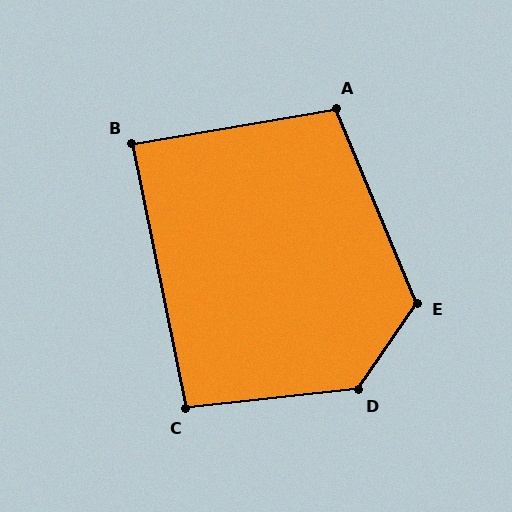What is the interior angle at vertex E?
Approximately 123 degrees (obtuse).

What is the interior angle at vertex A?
Approximately 103 degrees (obtuse).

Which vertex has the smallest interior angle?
B, at approximately 88 degrees.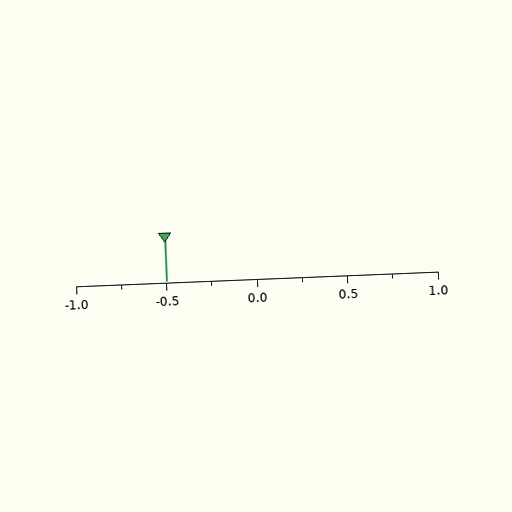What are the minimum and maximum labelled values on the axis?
The axis runs from -1.0 to 1.0.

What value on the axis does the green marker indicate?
The marker indicates approximately -0.5.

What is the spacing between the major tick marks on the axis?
The major ticks are spaced 0.5 apart.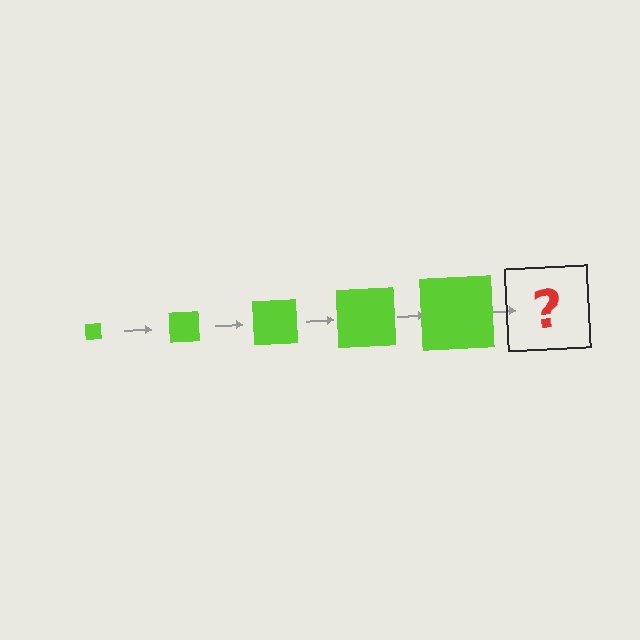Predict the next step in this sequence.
The next step is a lime square, larger than the previous one.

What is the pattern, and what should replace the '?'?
The pattern is that the square gets progressively larger each step. The '?' should be a lime square, larger than the previous one.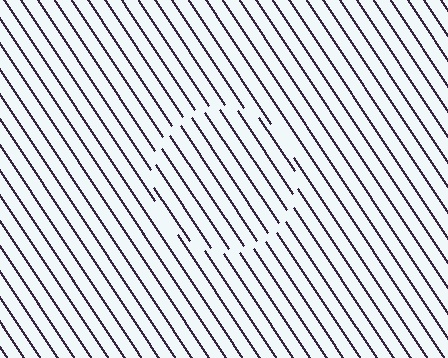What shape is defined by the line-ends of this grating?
An illusory circle. The interior of the shape contains the same grating, shifted by half a period — the contour is defined by the phase discontinuity where line-ends from the inner and outer gratings abut.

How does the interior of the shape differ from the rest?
The interior of the shape contains the same grating, shifted by half a period — the contour is defined by the phase discontinuity where line-ends from the inner and outer gratings abut.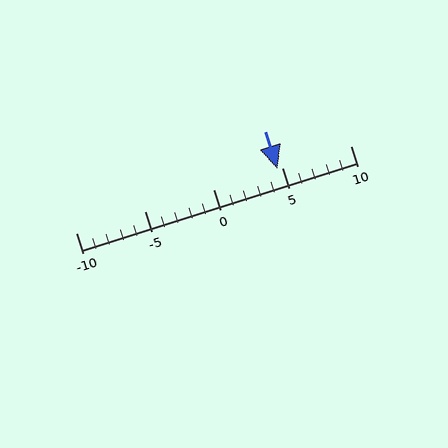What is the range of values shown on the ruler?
The ruler shows values from -10 to 10.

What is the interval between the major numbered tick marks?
The major tick marks are spaced 5 units apart.